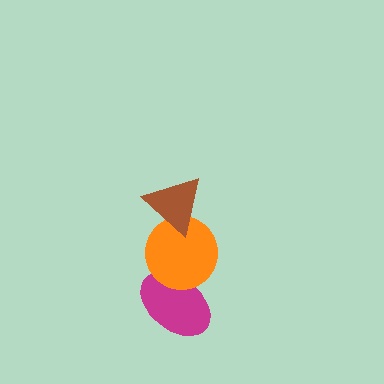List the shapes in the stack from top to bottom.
From top to bottom: the brown triangle, the orange circle, the magenta ellipse.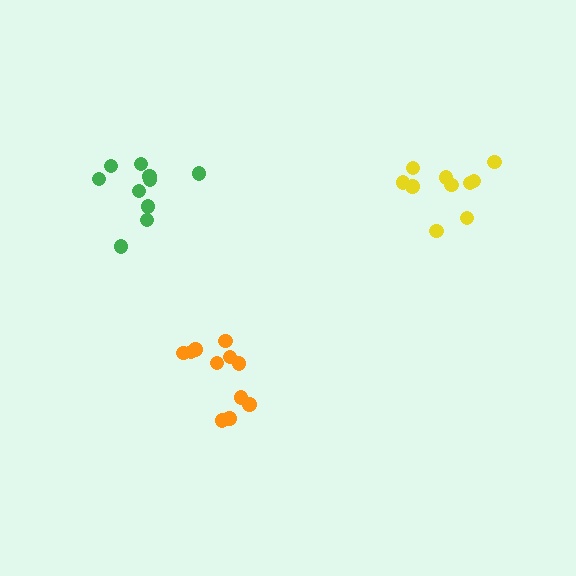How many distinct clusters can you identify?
There are 3 distinct clusters.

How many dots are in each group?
Group 1: 10 dots, Group 2: 11 dots, Group 3: 10 dots (31 total).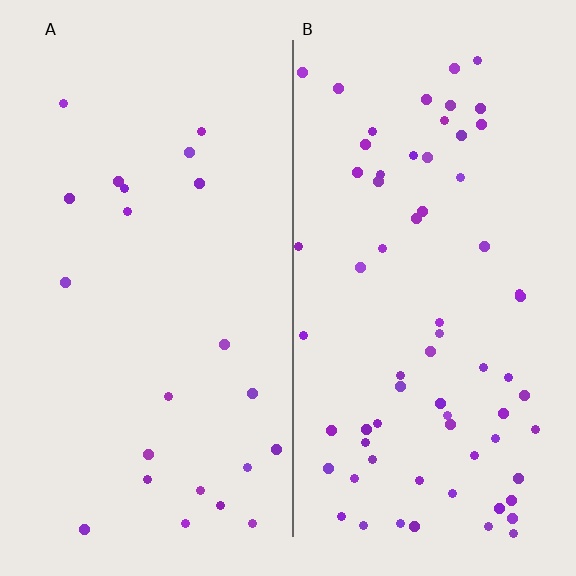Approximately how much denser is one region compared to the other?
Approximately 3.0× — region B over region A.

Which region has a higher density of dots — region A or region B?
B (the right).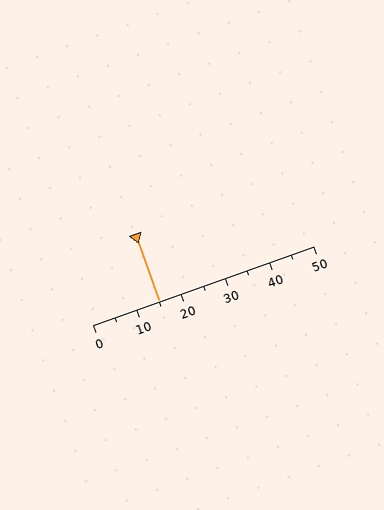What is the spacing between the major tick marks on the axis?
The major ticks are spaced 10 apart.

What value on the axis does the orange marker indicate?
The marker indicates approximately 15.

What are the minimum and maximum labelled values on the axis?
The axis runs from 0 to 50.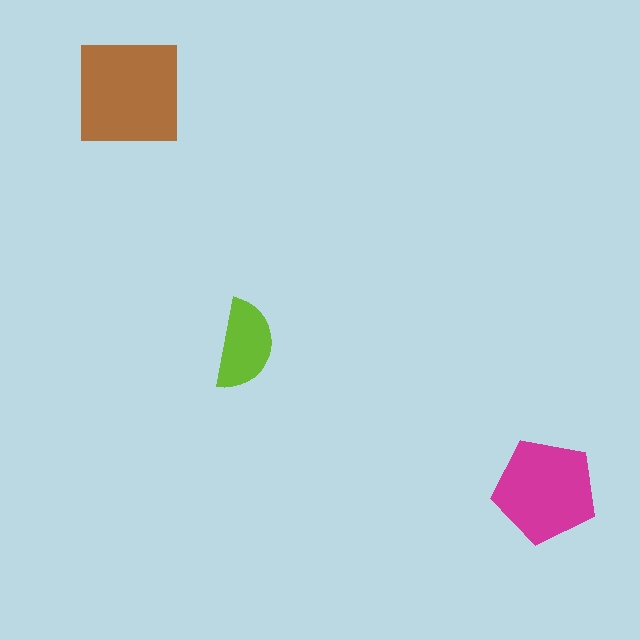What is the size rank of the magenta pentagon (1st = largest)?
2nd.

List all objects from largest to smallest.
The brown square, the magenta pentagon, the lime semicircle.